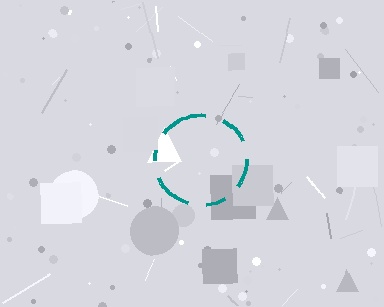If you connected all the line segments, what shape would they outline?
They would outline a circle.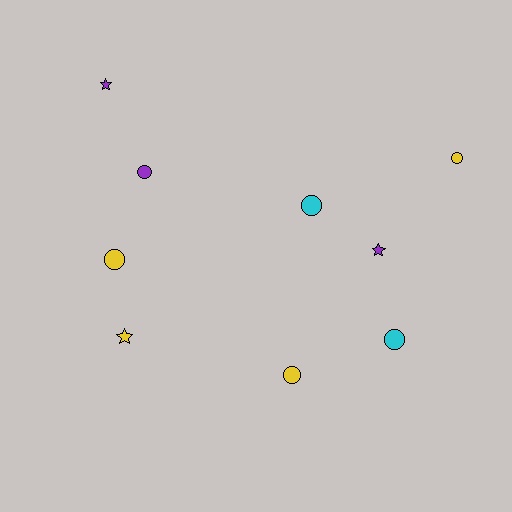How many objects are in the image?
There are 9 objects.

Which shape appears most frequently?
Circle, with 6 objects.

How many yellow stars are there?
There is 1 yellow star.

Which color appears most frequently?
Yellow, with 4 objects.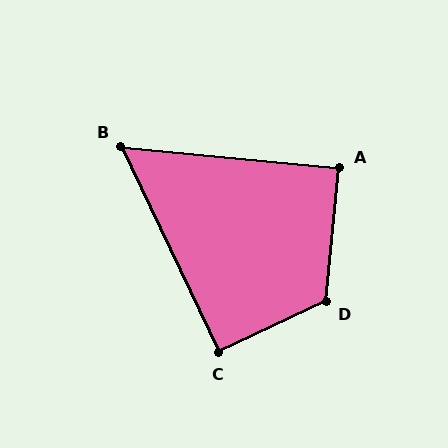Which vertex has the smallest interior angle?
B, at approximately 59 degrees.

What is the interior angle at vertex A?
Approximately 90 degrees (approximately right).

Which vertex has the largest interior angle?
D, at approximately 121 degrees.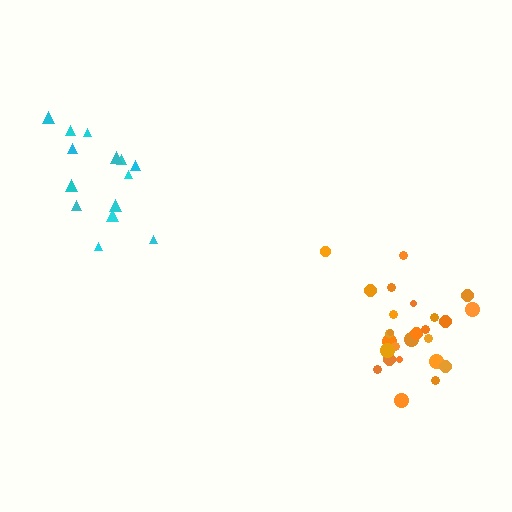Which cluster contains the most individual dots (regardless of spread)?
Orange (26).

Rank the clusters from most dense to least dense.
orange, cyan.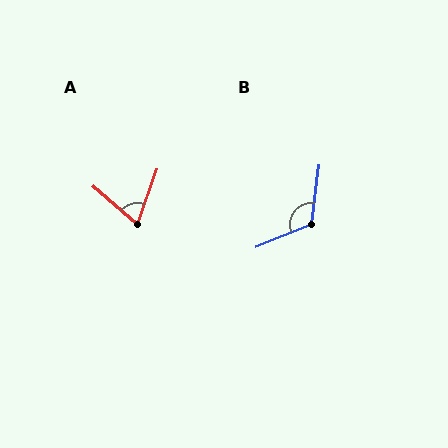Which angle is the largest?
B, at approximately 120 degrees.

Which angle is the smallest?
A, at approximately 69 degrees.